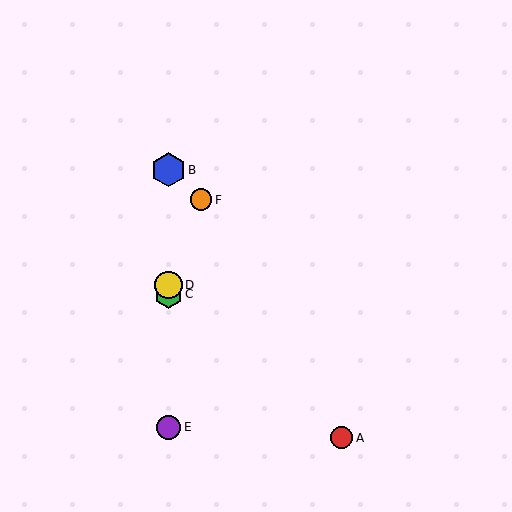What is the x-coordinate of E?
Object E is at x≈169.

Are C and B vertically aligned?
Yes, both are at x≈169.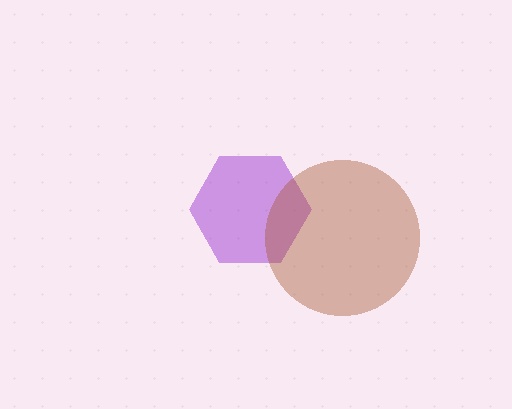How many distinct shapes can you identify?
There are 2 distinct shapes: a purple hexagon, a brown circle.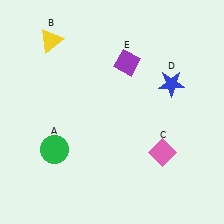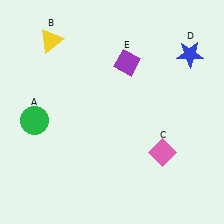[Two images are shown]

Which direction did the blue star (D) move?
The blue star (D) moved up.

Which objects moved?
The objects that moved are: the green circle (A), the blue star (D).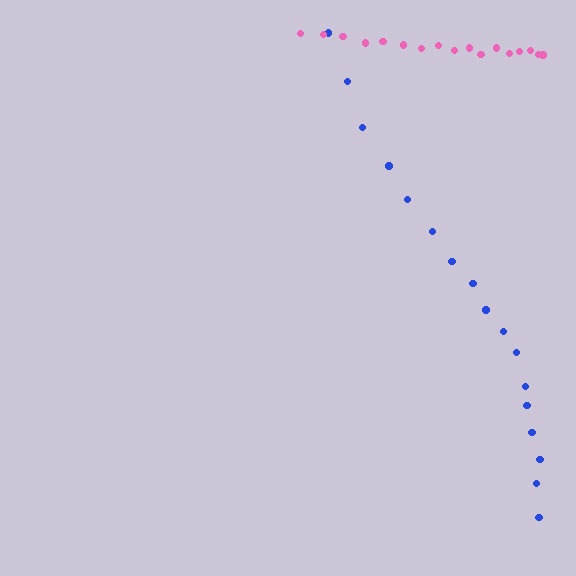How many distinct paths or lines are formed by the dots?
There are 2 distinct paths.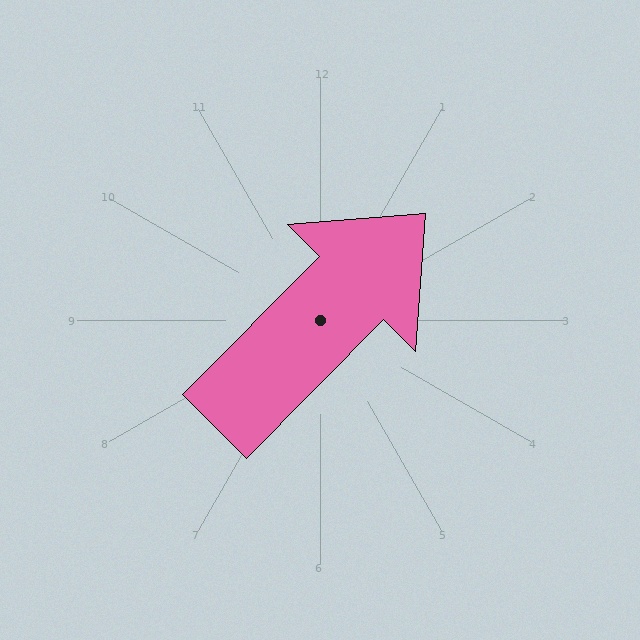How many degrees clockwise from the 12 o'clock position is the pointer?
Approximately 45 degrees.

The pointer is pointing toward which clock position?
Roughly 1 o'clock.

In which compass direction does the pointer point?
Northeast.